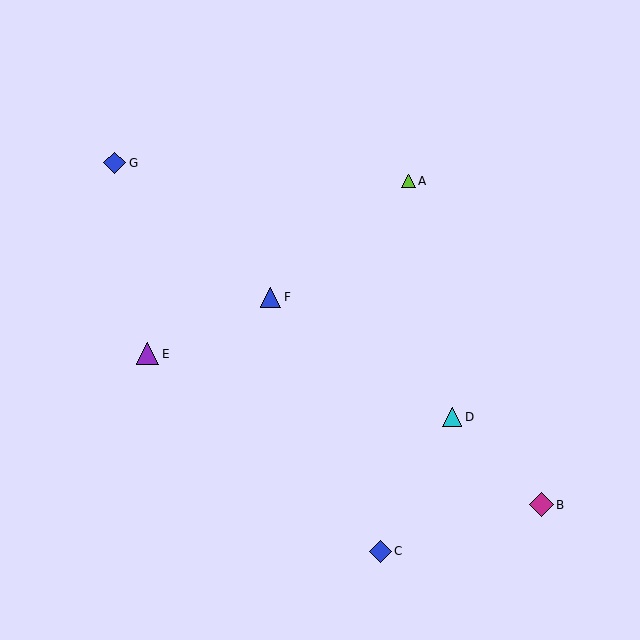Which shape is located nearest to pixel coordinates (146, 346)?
The purple triangle (labeled E) at (148, 354) is nearest to that location.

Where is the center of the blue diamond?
The center of the blue diamond is at (115, 163).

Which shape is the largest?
The magenta diamond (labeled B) is the largest.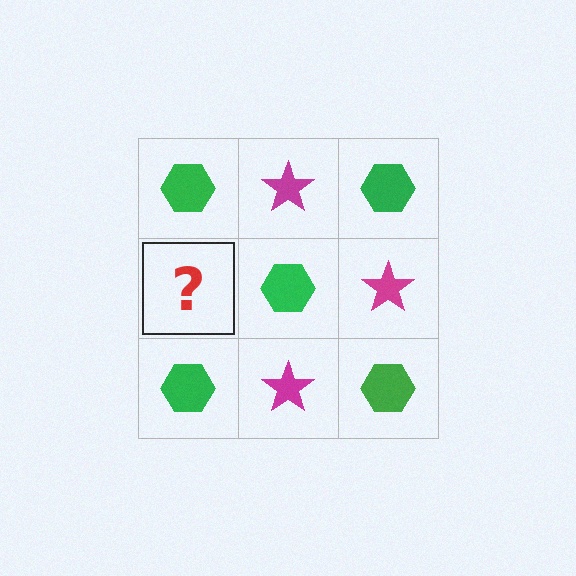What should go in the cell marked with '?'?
The missing cell should contain a magenta star.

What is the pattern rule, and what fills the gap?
The rule is that it alternates green hexagon and magenta star in a checkerboard pattern. The gap should be filled with a magenta star.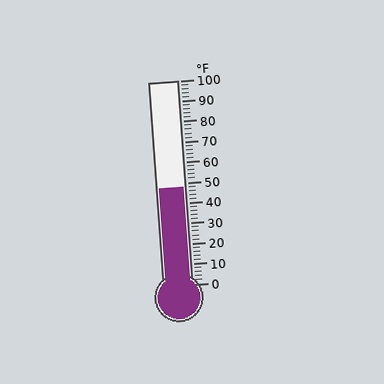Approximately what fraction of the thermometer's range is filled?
The thermometer is filled to approximately 50% of its range.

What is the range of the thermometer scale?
The thermometer scale ranges from 0°F to 100°F.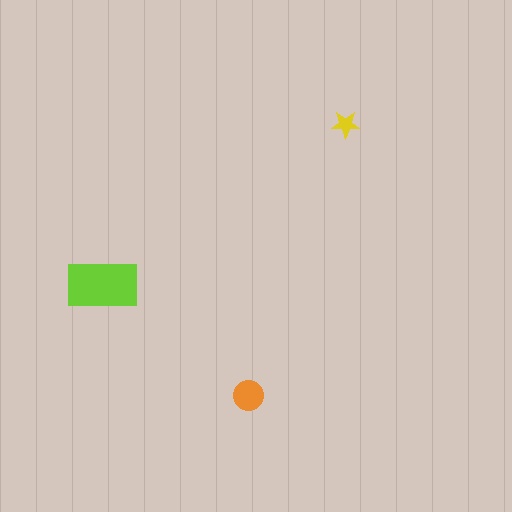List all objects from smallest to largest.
The yellow star, the orange circle, the lime rectangle.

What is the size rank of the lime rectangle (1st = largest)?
1st.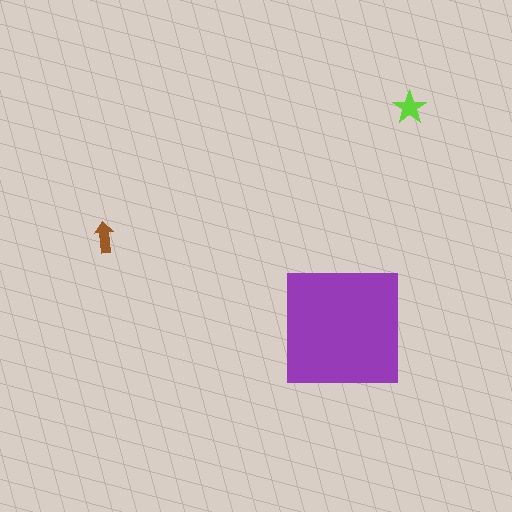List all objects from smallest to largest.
The brown arrow, the lime star, the purple square.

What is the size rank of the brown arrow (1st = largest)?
3rd.